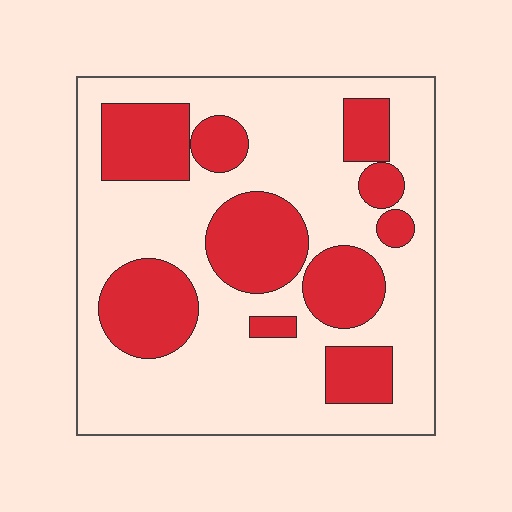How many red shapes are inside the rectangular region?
10.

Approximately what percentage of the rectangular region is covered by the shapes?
Approximately 35%.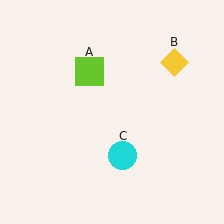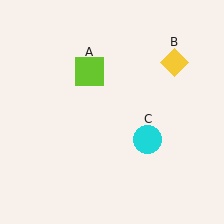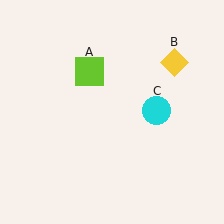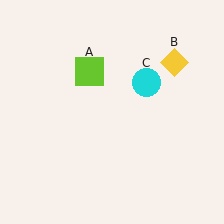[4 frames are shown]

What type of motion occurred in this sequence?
The cyan circle (object C) rotated counterclockwise around the center of the scene.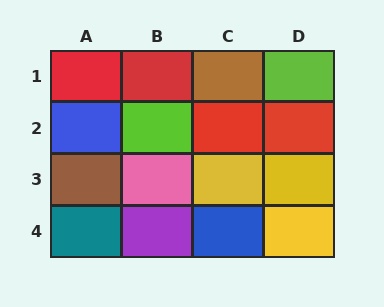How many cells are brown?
2 cells are brown.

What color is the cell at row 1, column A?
Red.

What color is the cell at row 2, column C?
Red.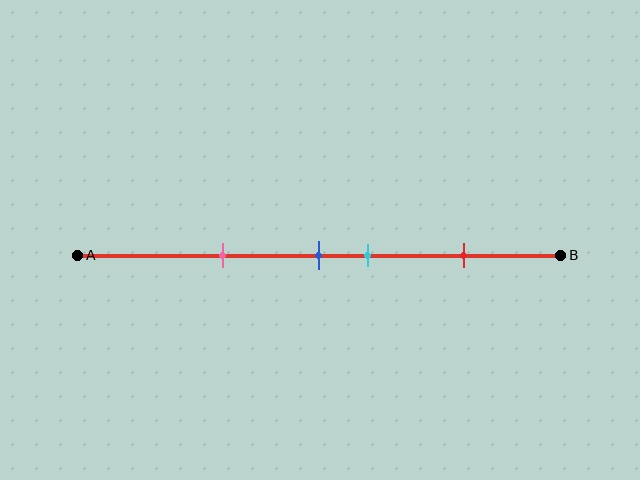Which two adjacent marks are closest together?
The blue and cyan marks are the closest adjacent pair.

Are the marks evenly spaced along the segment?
No, the marks are not evenly spaced.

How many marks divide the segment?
There are 4 marks dividing the segment.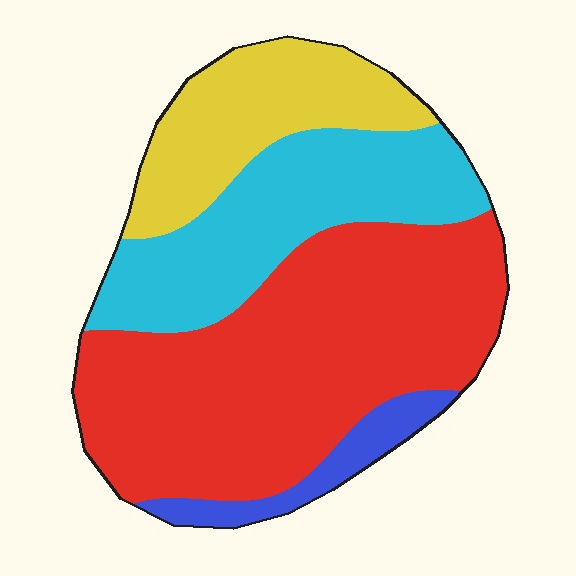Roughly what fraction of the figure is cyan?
Cyan covers 25% of the figure.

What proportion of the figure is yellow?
Yellow covers about 20% of the figure.